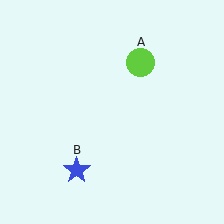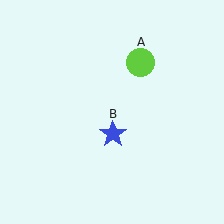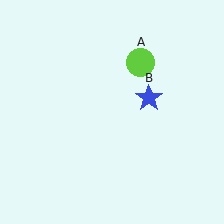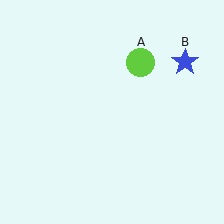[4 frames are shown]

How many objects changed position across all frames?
1 object changed position: blue star (object B).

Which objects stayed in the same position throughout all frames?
Lime circle (object A) remained stationary.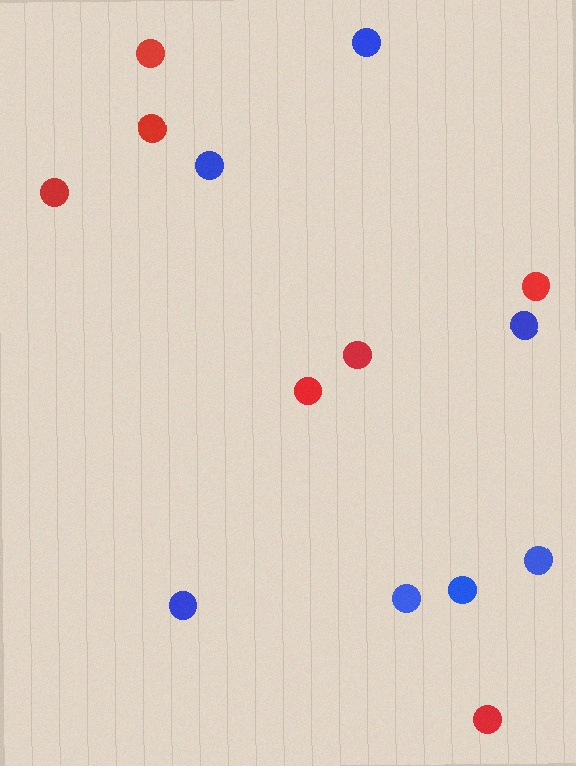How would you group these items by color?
There are 2 groups: one group of blue circles (7) and one group of red circles (7).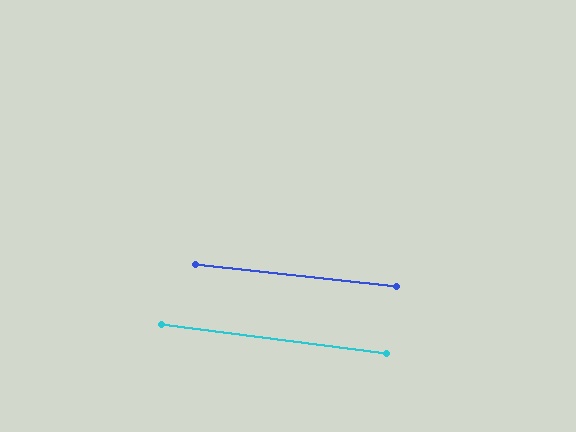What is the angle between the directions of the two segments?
Approximately 2 degrees.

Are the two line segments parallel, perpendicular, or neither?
Parallel — their directions differ by only 1.5°.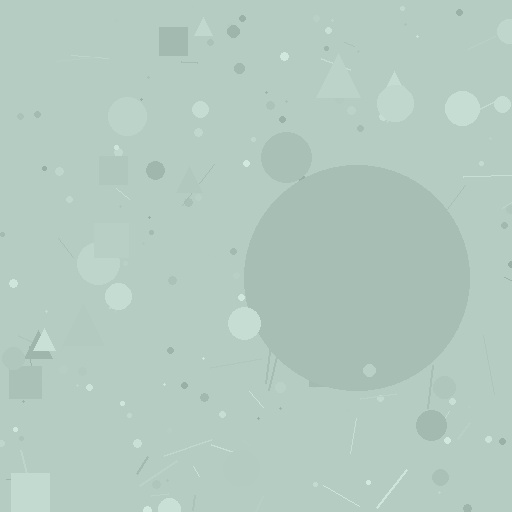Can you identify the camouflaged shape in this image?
The camouflaged shape is a circle.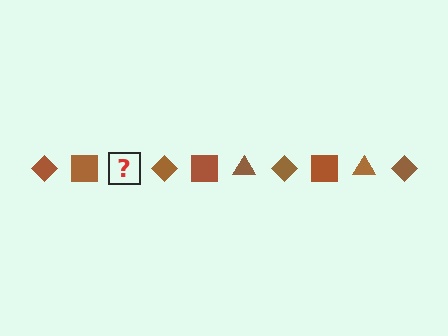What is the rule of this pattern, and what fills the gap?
The rule is that the pattern cycles through diamond, square, triangle shapes in brown. The gap should be filled with a brown triangle.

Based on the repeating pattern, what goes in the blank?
The blank should be a brown triangle.